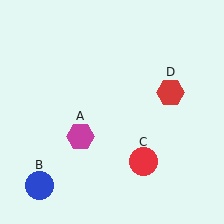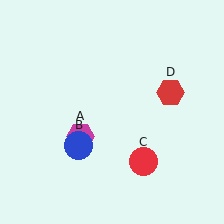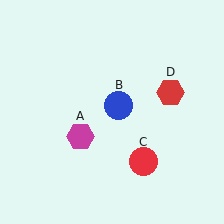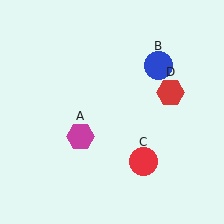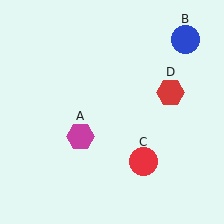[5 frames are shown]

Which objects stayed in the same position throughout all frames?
Magenta hexagon (object A) and red circle (object C) and red hexagon (object D) remained stationary.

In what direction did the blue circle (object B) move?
The blue circle (object B) moved up and to the right.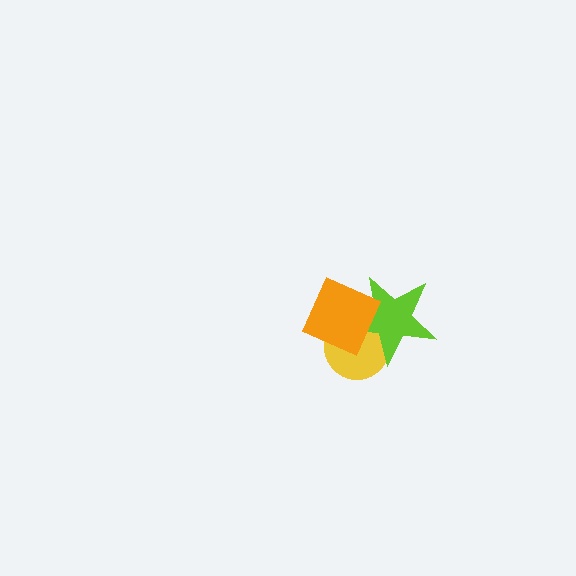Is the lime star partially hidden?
Yes, it is partially covered by another shape.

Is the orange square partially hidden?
No, no other shape covers it.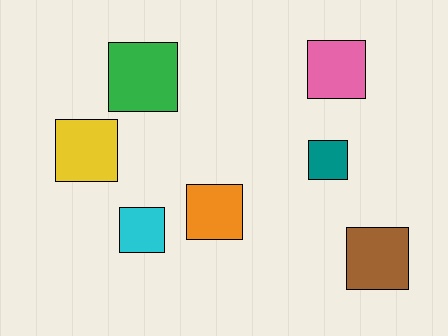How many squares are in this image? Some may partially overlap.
There are 7 squares.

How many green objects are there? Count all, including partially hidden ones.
There is 1 green object.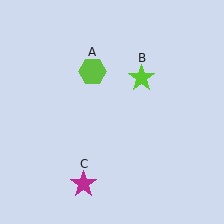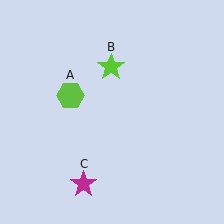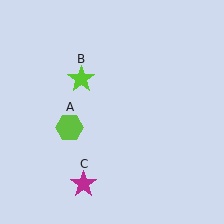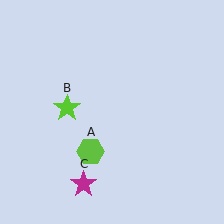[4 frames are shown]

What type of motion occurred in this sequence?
The lime hexagon (object A), lime star (object B) rotated counterclockwise around the center of the scene.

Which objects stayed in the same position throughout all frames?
Magenta star (object C) remained stationary.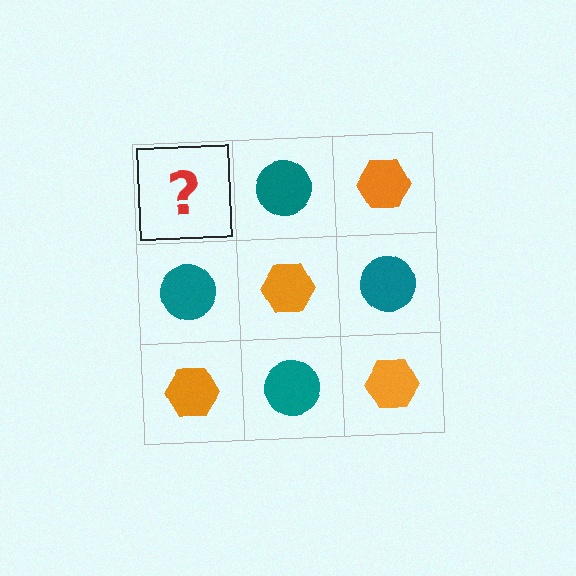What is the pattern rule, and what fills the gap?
The rule is that it alternates orange hexagon and teal circle in a checkerboard pattern. The gap should be filled with an orange hexagon.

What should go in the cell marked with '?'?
The missing cell should contain an orange hexagon.